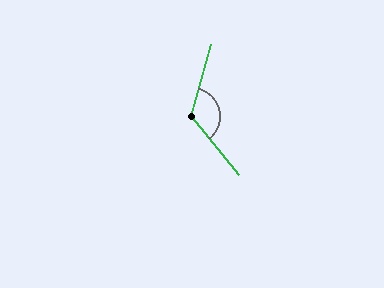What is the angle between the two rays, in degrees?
Approximately 126 degrees.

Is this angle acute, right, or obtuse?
It is obtuse.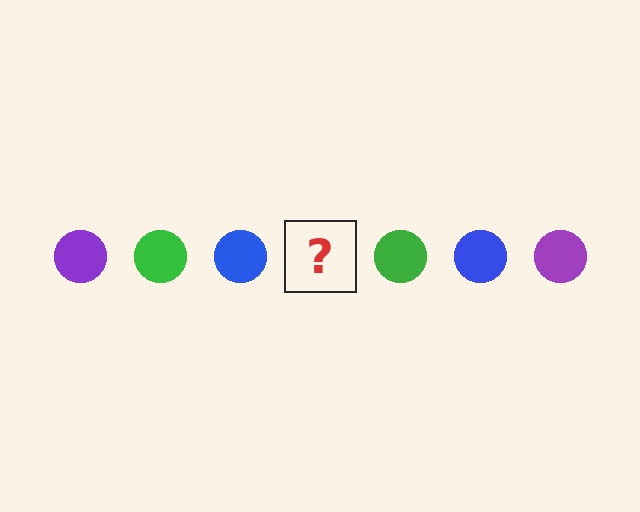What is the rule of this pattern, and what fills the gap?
The rule is that the pattern cycles through purple, green, blue circles. The gap should be filled with a purple circle.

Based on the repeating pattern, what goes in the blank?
The blank should be a purple circle.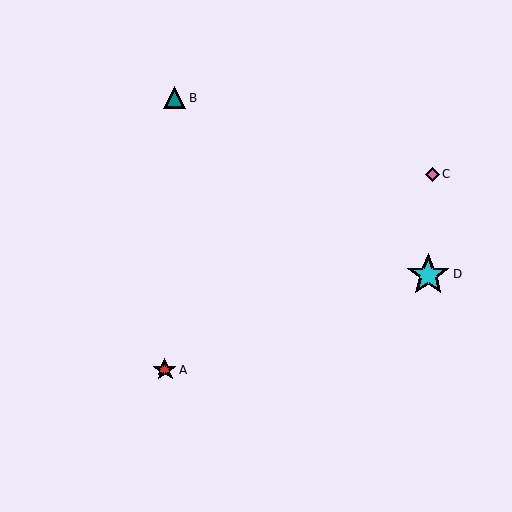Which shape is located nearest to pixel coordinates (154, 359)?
The red star (labeled A) at (165, 370) is nearest to that location.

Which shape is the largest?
The cyan star (labeled D) is the largest.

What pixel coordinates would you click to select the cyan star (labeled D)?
Click at (429, 275) to select the cyan star D.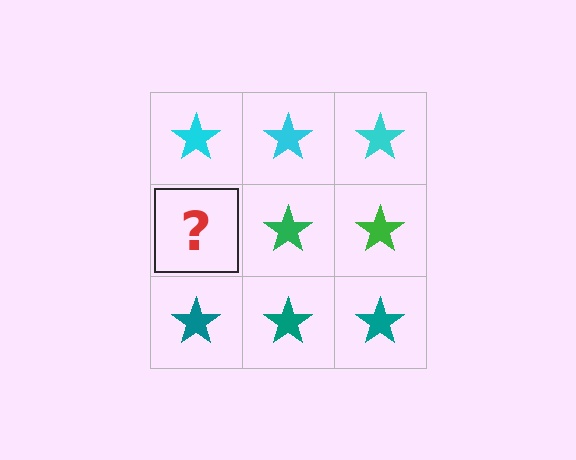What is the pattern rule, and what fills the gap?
The rule is that each row has a consistent color. The gap should be filled with a green star.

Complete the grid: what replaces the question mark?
The question mark should be replaced with a green star.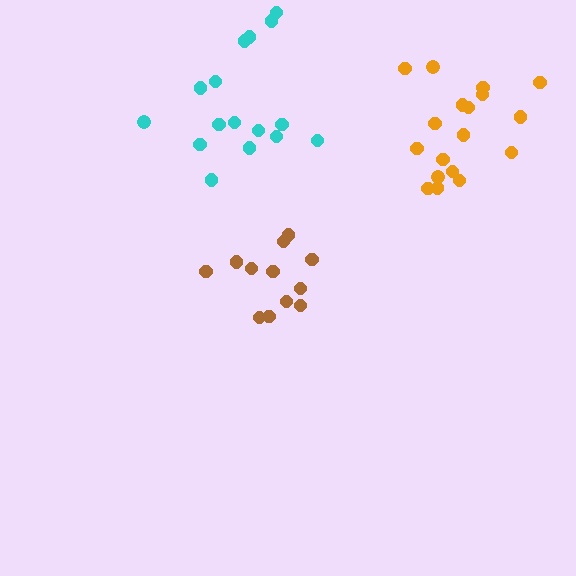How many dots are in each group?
Group 1: 16 dots, Group 2: 18 dots, Group 3: 12 dots (46 total).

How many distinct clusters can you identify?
There are 3 distinct clusters.